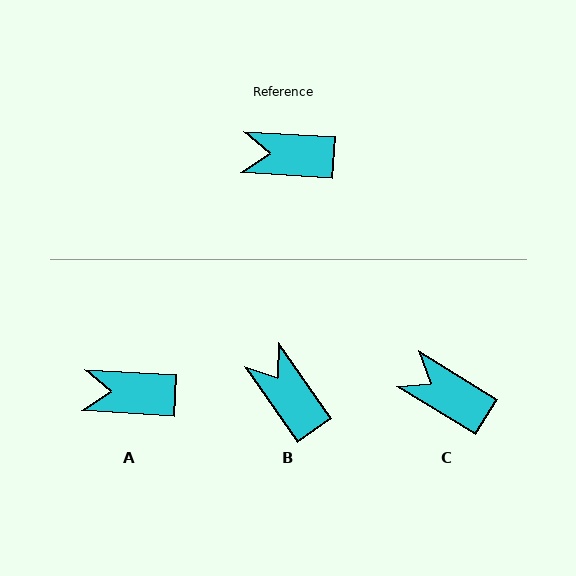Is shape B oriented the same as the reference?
No, it is off by about 52 degrees.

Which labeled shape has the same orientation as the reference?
A.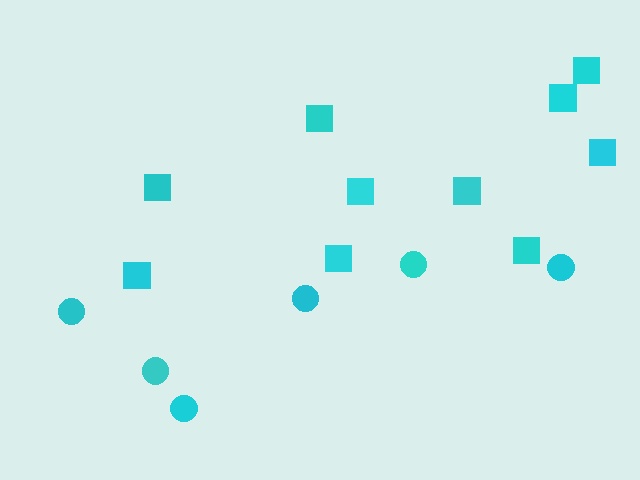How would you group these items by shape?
There are 2 groups: one group of squares (10) and one group of circles (6).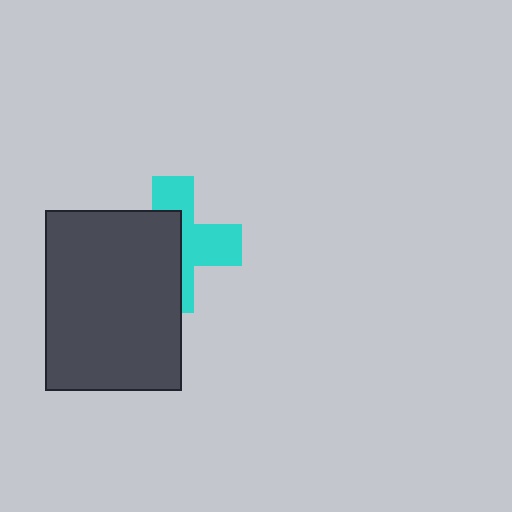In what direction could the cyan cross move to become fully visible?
The cyan cross could move right. That would shift it out from behind the dark gray rectangle entirely.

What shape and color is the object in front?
The object in front is a dark gray rectangle.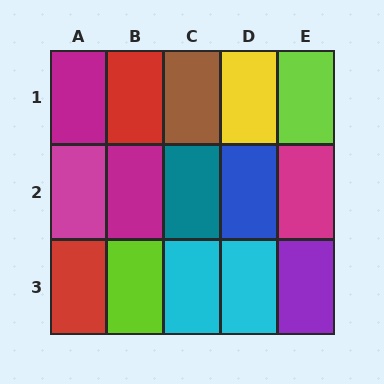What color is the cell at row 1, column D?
Yellow.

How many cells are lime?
2 cells are lime.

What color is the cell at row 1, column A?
Magenta.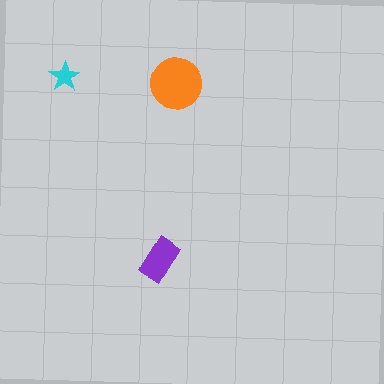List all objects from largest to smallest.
The orange circle, the purple rectangle, the cyan star.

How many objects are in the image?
There are 3 objects in the image.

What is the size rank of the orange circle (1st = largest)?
1st.